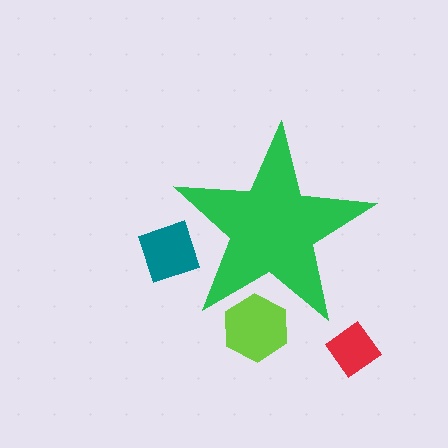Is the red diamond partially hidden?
No, the red diamond is fully visible.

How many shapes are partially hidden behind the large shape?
2 shapes are partially hidden.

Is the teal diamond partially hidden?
Yes, the teal diamond is partially hidden behind the green star.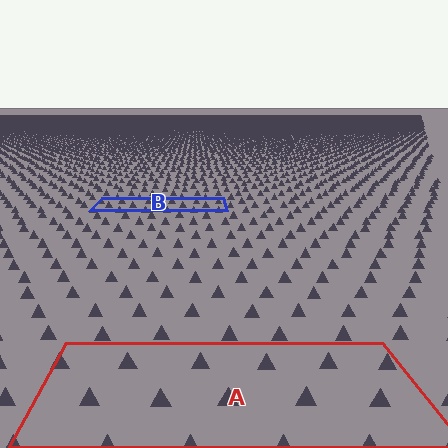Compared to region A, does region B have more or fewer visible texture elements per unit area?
Region B has more texture elements per unit area — they are packed more densely because it is farther away.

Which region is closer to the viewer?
Region A is closer. The texture elements there are larger and more spread out.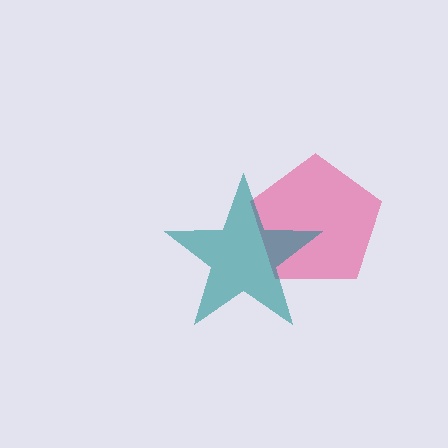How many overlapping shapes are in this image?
There are 2 overlapping shapes in the image.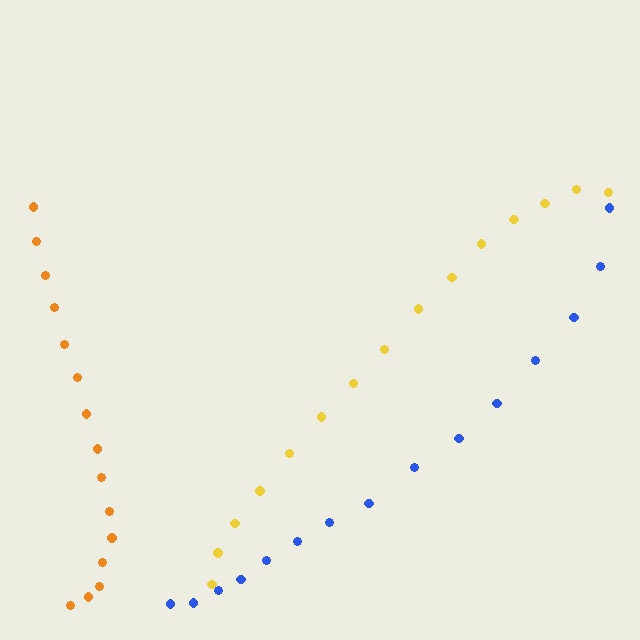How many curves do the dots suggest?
There are 3 distinct paths.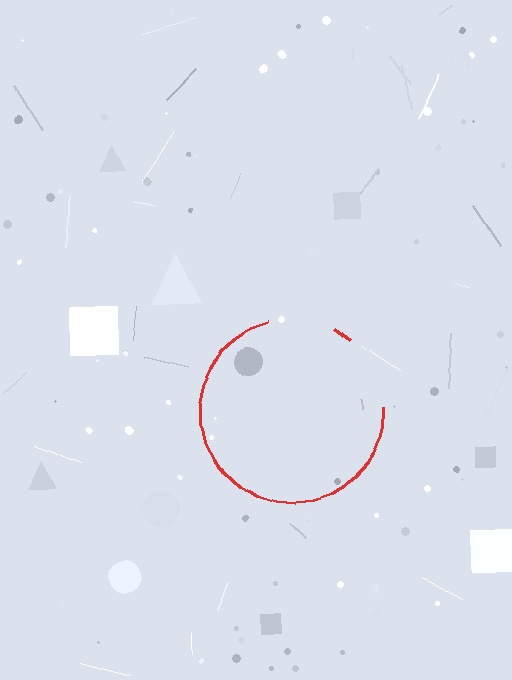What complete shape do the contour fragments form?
The contour fragments form a circle.